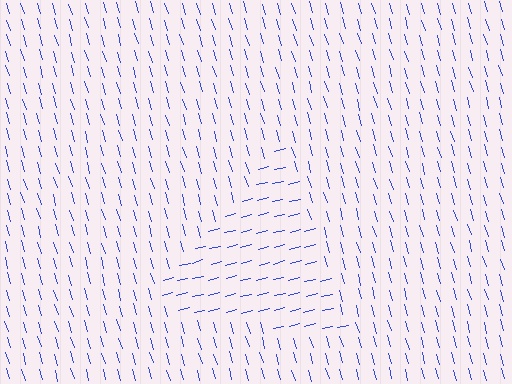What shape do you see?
I see a triangle.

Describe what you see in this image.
The image is filled with small blue line segments. A triangle region in the image has lines oriented differently from the surrounding lines, creating a visible texture boundary.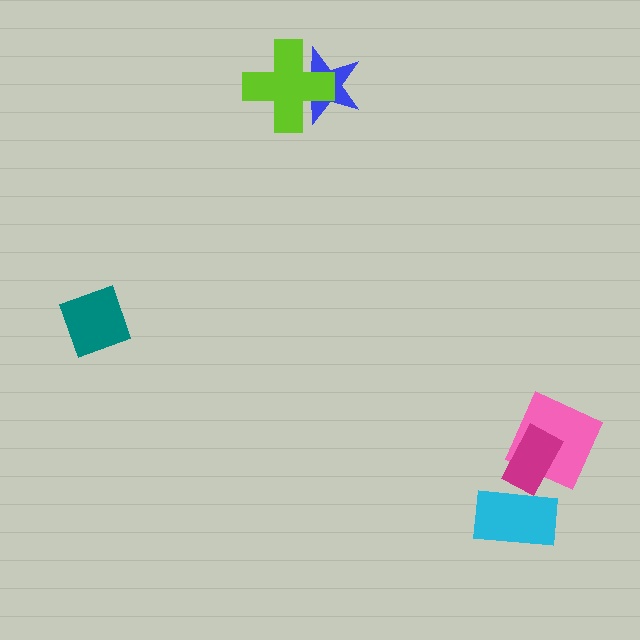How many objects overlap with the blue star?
1 object overlaps with the blue star.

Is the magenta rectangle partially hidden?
No, no other shape covers it.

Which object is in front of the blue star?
The lime cross is in front of the blue star.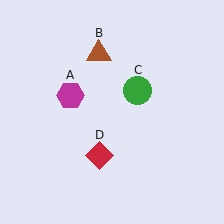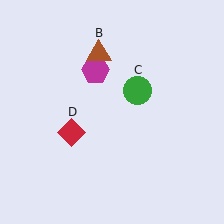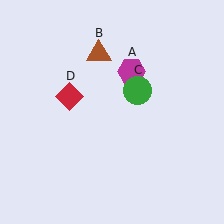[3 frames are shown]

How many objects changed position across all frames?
2 objects changed position: magenta hexagon (object A), red diamond (object D).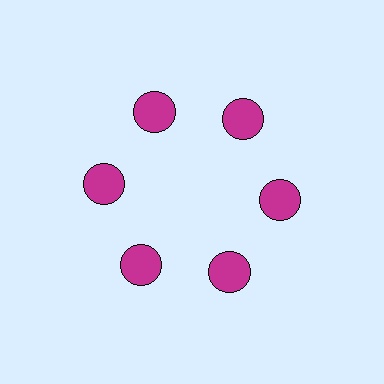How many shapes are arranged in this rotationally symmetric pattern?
There are 6 shapes, arranged in 6 groups of 1.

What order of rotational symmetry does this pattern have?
This pattern has 6-fold rotational symmetry.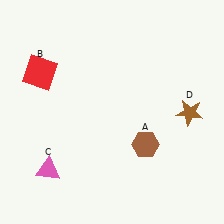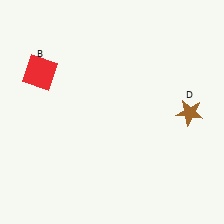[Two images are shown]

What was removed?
The brown hexagon (A), the pink triangle (C) were removed in Image 2.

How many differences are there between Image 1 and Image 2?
There are 2 differences between the two images.